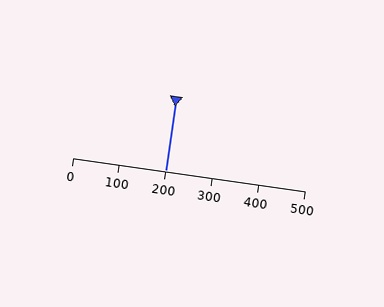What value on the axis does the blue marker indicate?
The marker indicates approximately 200.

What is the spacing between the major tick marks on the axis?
The major ticks are spaced 100 apart.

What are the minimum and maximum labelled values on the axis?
The axis runs from 0 to 500.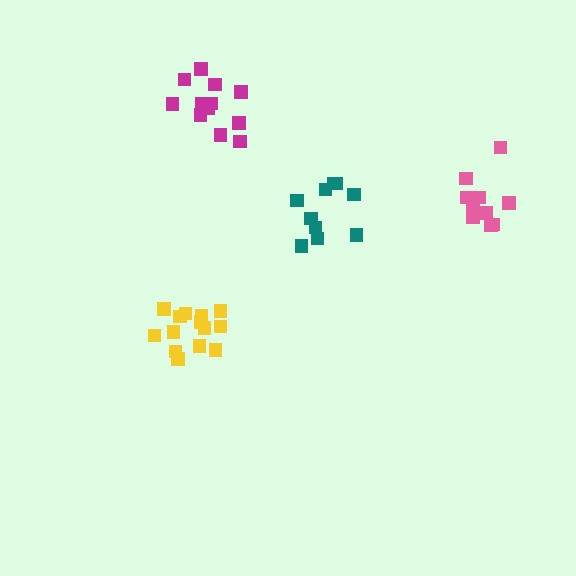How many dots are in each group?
Group 1: 10 dots, Group 2: 14 dots, Group 3: 12 dots, Group 4: 10 dots (46 total).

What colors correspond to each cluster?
The clusters are colored: teal, yellow, magenta, pink.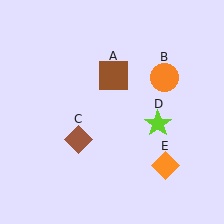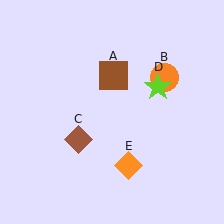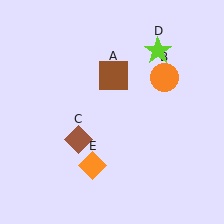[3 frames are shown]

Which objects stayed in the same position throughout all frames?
Brown square (object A) and orange circle (object B) and brown diamond (object C) remained stationary.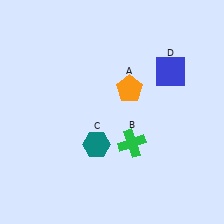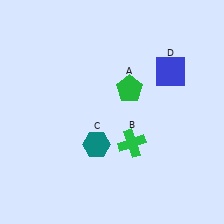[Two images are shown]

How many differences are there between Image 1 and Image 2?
There is 1 difference between the two images.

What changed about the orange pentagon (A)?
In Image 1, A is orange. In Image 2, it changed to green.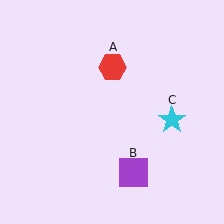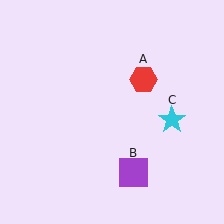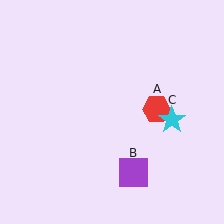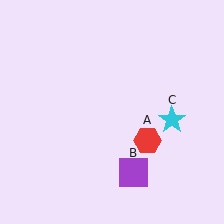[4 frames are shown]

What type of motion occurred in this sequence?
The red hexagon (object A) rotated clockwise around the center of the scene.